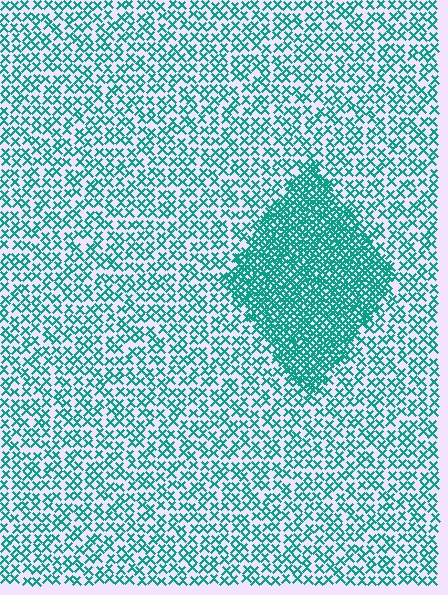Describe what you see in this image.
The image contains small teal elements arranged at two different densities. A diamond-shaped region is visible where the elements are more densely packed than the surrounding area.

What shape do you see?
I see a diamond.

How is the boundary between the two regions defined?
The boundary is defined by a change in element density (approximately 2.6x ratio). All elements are the same color, size, and shape.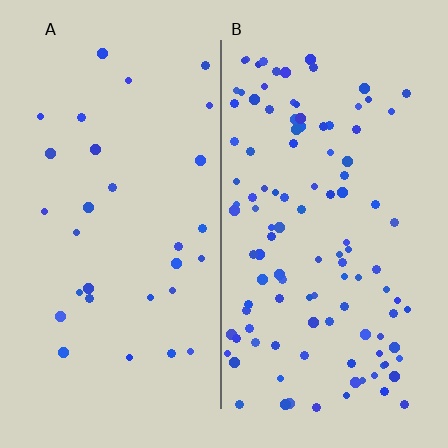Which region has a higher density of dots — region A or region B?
B (the right).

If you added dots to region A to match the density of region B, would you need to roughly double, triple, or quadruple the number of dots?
Approximately quadruple.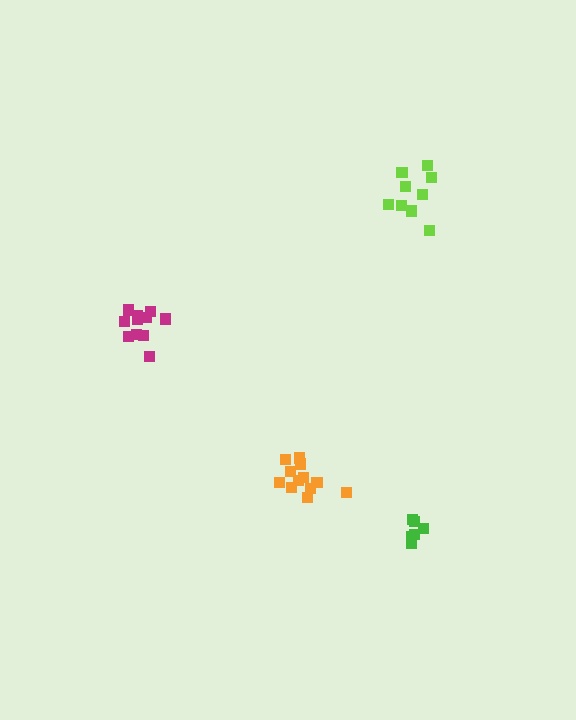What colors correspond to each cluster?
The clusters are colored: lime, magenta, orange, green.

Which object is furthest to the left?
The magenta cluster is leftmost.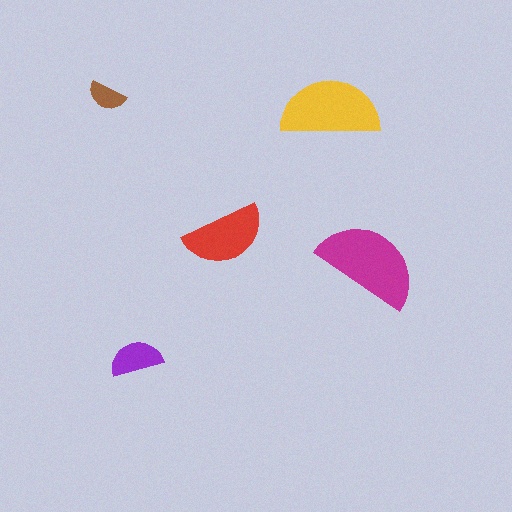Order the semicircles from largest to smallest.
the magenta one, the yellow one, the red one, the purple one, the brown one.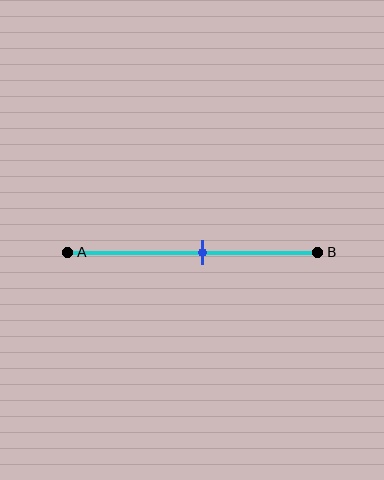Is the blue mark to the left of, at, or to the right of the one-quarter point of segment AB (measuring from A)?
The blue mark is to the right of the one-quarter point of segment AB.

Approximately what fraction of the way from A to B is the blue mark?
The blue mark is approximately 55% of the way from A to B.